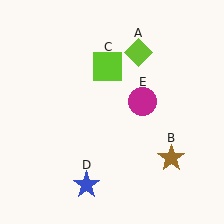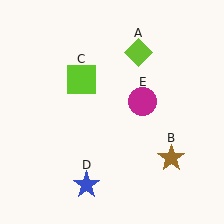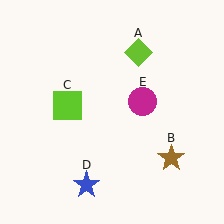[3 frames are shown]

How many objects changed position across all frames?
1 object changed position: lime square (object C).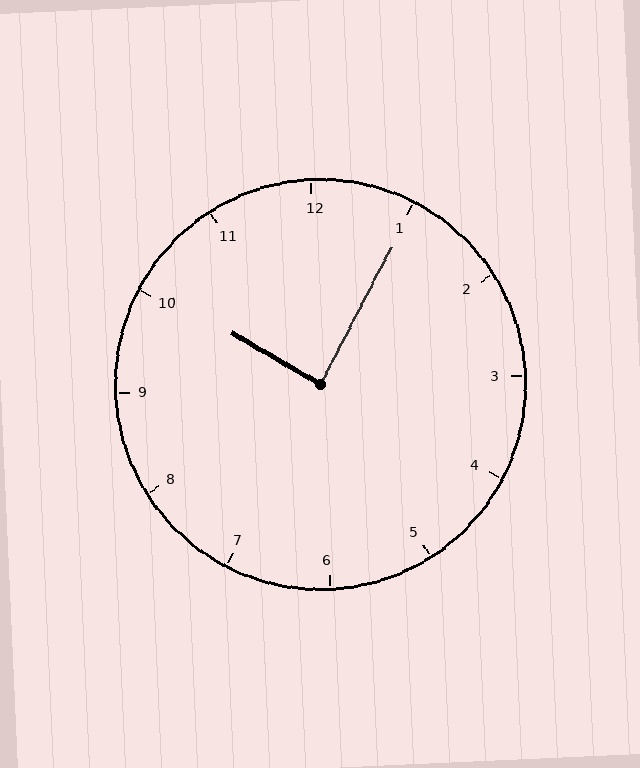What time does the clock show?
10:05.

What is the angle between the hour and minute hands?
Approximately 88 degrees.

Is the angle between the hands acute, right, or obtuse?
It is right.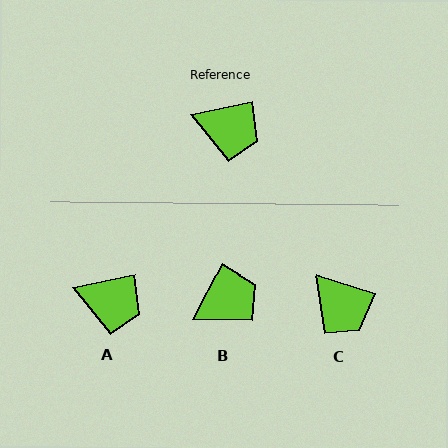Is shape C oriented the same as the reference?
No, it is off by about 30 degrees.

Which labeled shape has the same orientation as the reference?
A.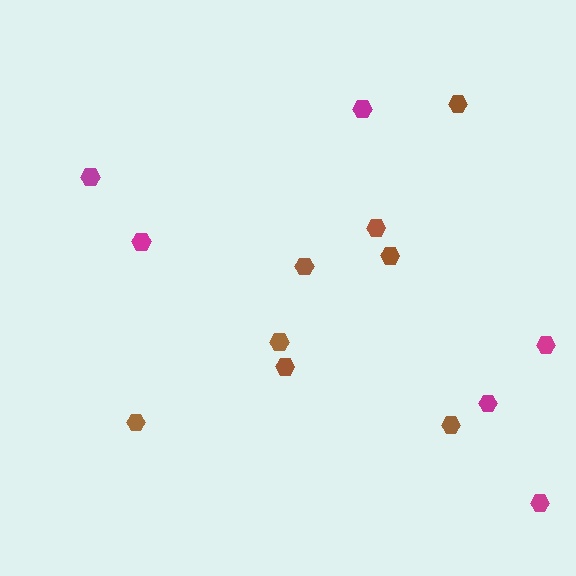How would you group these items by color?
There are 2 groups: one group of magenta hexagons (6) and one group of brown hexagons (8).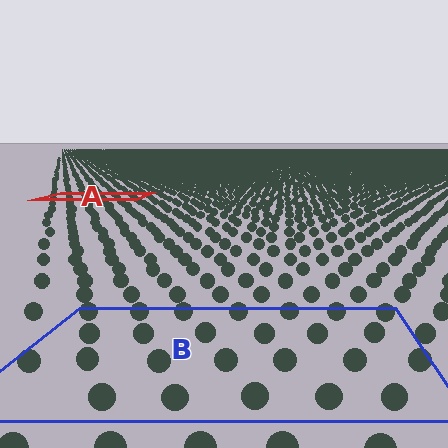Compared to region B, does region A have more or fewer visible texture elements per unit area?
Region A has more texture elements per unit area — they are packed more densely because it is farther away.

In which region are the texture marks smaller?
The texture marks are smaller in region A, because it is farther away.